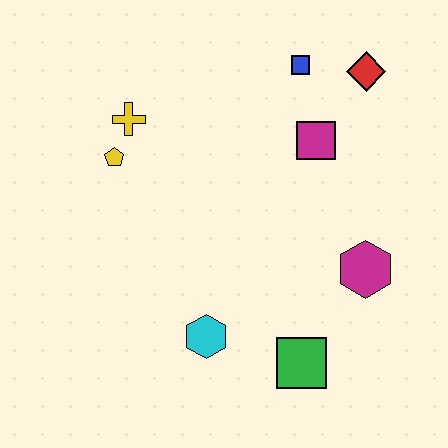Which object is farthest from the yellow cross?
The green square is farthest from the yellow cross.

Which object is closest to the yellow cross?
The yellow pentagon is closest to the yellow cross.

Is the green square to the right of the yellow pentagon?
Yes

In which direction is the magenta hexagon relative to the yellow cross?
The magenta hexagon is to the right of the yellow cross.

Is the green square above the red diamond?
No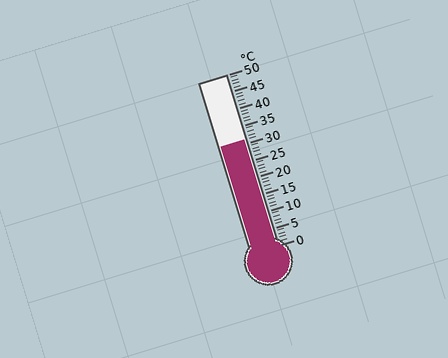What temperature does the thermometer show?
The thermometer shows approximately 31°C.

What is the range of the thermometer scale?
The thermometer scale ranges from 0°C to 50°C.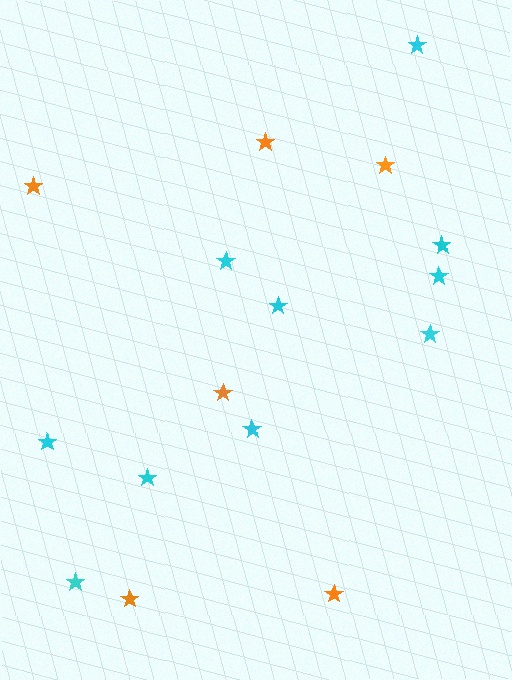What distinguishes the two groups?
There are 2 groups: one group of cyan stars (10) and one group of orange stars (6).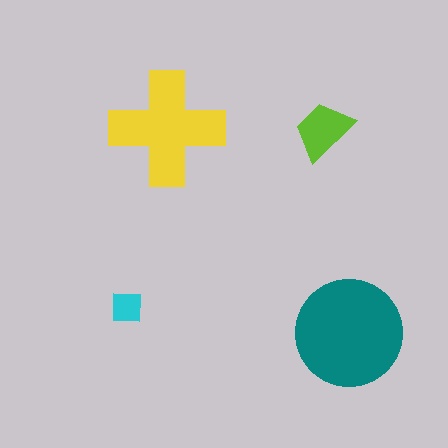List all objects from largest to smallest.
The teal circle, the yellow cross, the lime trapezoid, the cyan square.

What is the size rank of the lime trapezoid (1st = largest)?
3rd.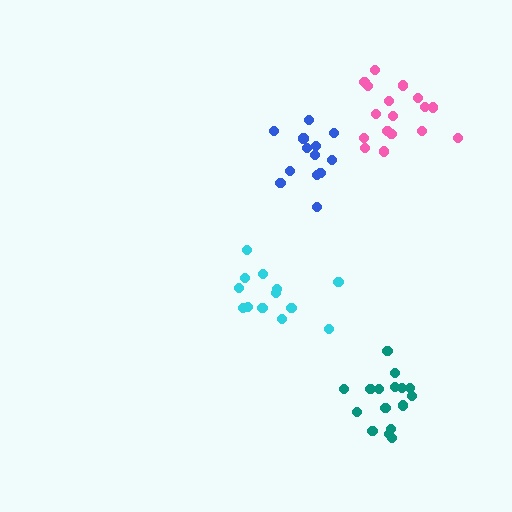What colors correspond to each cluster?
The clusters are colored: cyan, pink, blue, teal.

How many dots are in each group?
Group 1: 13 dots, Group 2: 17 dots, Group 3: 13 dots, Group 4: 16 dots (59 total).